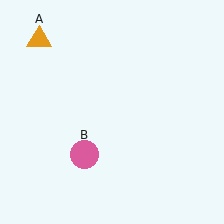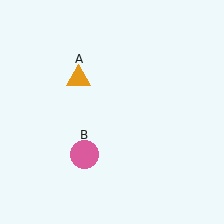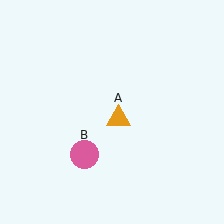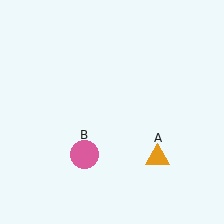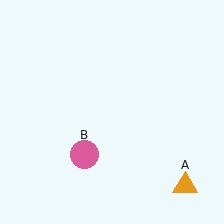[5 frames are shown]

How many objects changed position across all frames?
1 object changed position: orange triangle (object A).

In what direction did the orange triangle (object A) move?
The orange triangle (object A) moved down and to the right.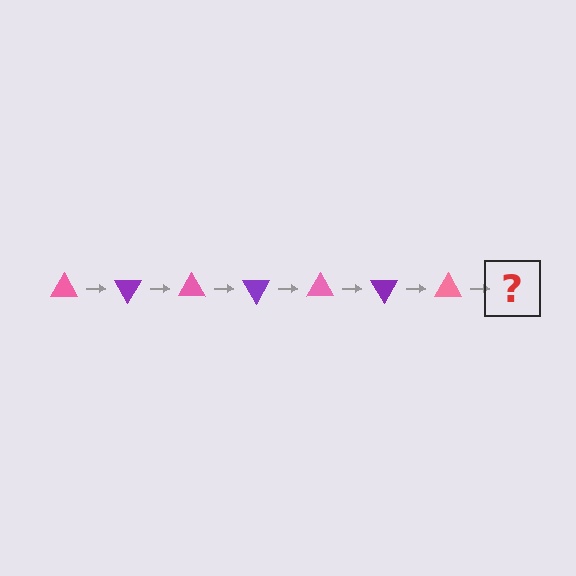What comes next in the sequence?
The next element should be a purple triangle, rotated 420 degrees from the start.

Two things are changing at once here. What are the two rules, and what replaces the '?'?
The two rules are that it rotates 60 degrees each step and the color cycles through pink and purple. The '?' should be a purple triangle, rotated 420 degrees from the start.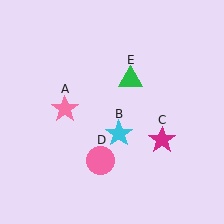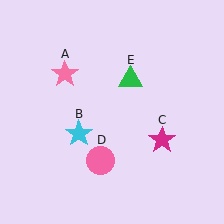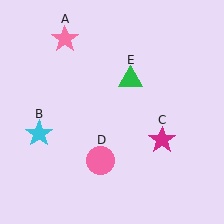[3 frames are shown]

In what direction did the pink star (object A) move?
The pink star (object A) moved up.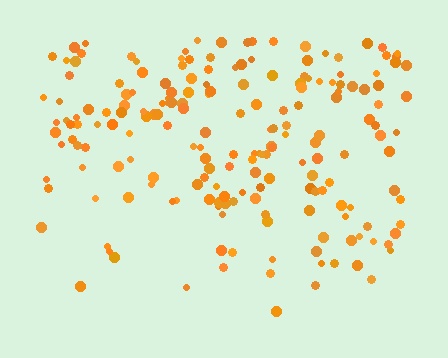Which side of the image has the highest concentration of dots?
The top.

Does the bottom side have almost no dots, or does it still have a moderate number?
Still a moderate number, just noticeably fewer than the top.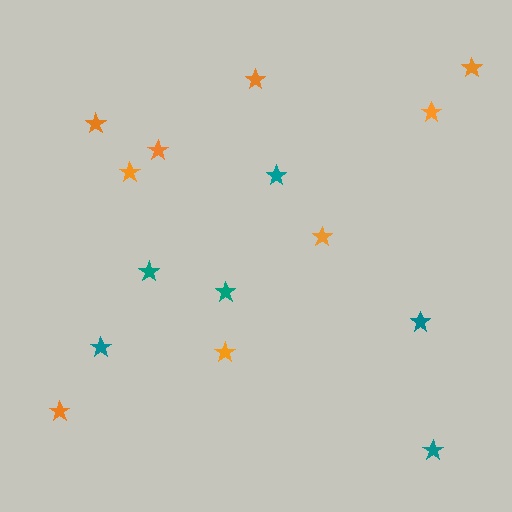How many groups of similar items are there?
There are 2 groups: one group of orange stars (9) and one group of teal stars (6).